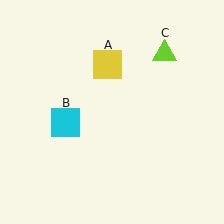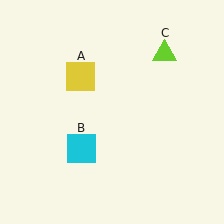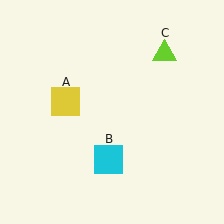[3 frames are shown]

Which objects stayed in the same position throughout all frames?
Lime triangle (object C) remained stationary.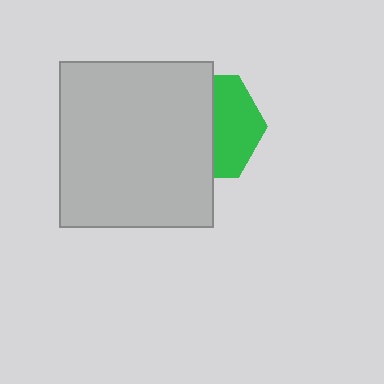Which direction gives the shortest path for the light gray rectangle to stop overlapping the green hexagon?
Moving left gives the shortest separation.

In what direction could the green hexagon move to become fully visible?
The green hexagon could move right. That would shift it out from behind the light gray rectangle entirely.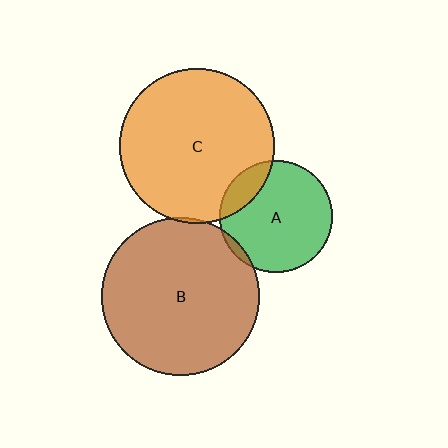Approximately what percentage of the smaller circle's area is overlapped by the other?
Approximately 5%.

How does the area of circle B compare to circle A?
Approximately 2.0 times.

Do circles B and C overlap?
Yes.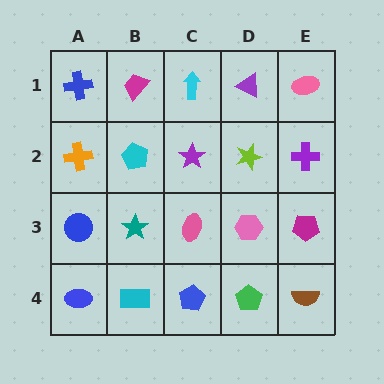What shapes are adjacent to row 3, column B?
A cyan pentagon (row 2, column B), a cyan rectangle (row 4, column B), a blue circle (row 3, column A), a pink ellipse (row 3, column C).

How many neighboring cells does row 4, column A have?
2.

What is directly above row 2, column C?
A cyan arrow.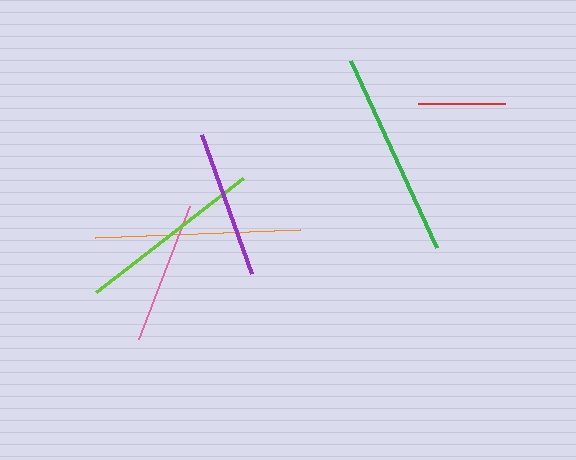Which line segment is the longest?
The green line is the longest at approximately 206 pixels.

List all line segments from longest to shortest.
From longest to shortest: green, orange, lime, purple, pink, red.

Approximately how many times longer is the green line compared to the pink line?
The green line is approximately 1.4 times the length of the pink line.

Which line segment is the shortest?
The red line is the shortest at approximately 87 pixels.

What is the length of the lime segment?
The lime segment is approximately 186 pixels long.